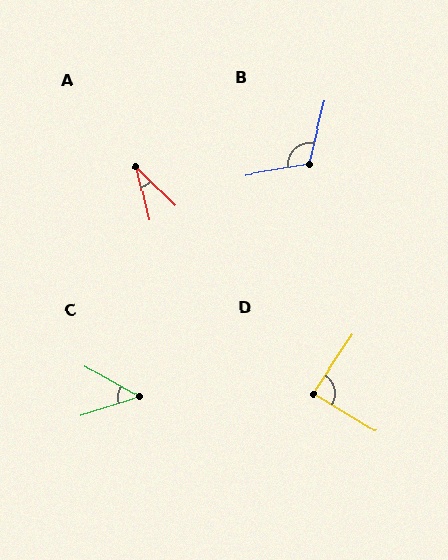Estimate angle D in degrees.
Approximately 88 degrees.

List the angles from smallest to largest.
A (32°), C (47°), D (88°), B (114°).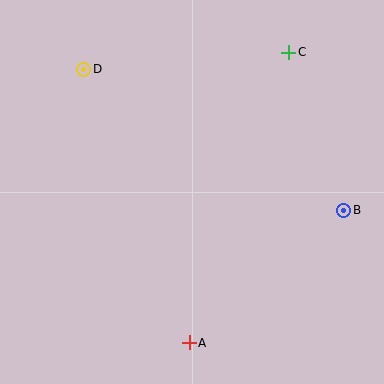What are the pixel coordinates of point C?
Point C is at (289, 52).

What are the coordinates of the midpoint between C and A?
The midpoint between C and A is at (239, 198).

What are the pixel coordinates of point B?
Point B is at (344, 210).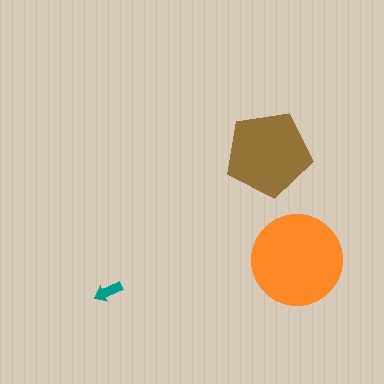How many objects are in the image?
There are 3 objects in the image.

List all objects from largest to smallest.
The orange circle, the brown pentagon, the teal arrow.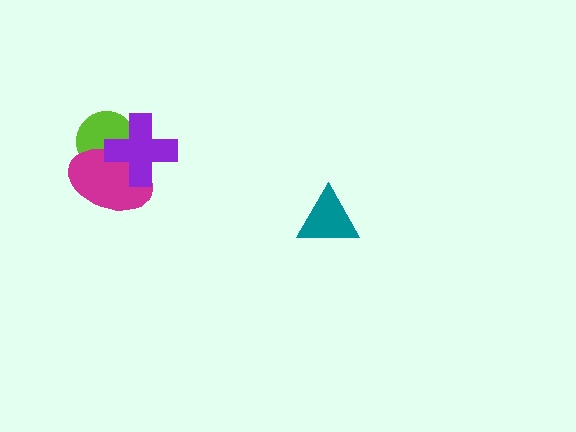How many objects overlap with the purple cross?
2 objects overlap with the purple cross.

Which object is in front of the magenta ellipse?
The purple cross is in front of the magenta ellipse.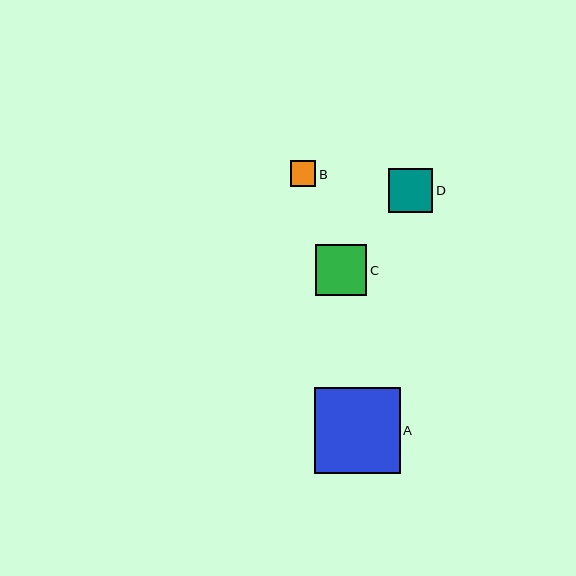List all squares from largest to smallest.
From largest to smallest: A, C, D, B.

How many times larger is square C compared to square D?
Square C is approximately 1.2 times the size of square D.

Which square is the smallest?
Square B is the smallest with a size of approximately 26 pixels.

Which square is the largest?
Square A is the largest with a size of approximately 86 pixels.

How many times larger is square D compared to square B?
Square D is approximately 1.7 times the size of square B.